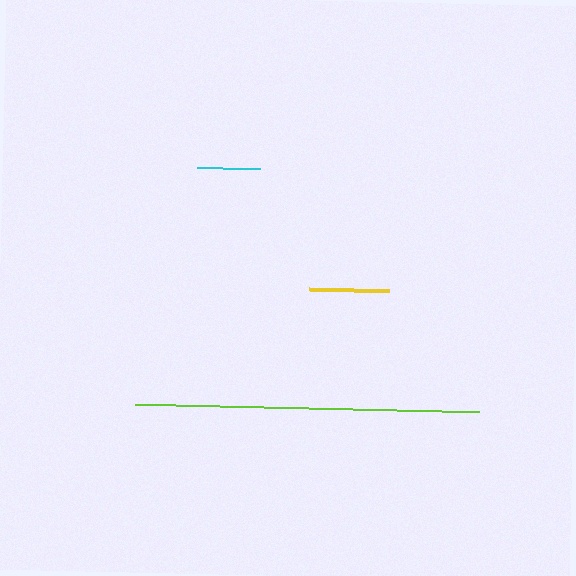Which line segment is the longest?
The lime line is the longest at approximately 344 pixels.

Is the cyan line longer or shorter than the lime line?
The lime line is longer than the cyan line.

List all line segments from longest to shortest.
From longest to shortest: lime, yellow, cyan.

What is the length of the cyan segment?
The cyan segment is approximately 64 pixels long.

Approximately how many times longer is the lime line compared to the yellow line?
The lime line is approximately 4.3 times the length of the yellow line.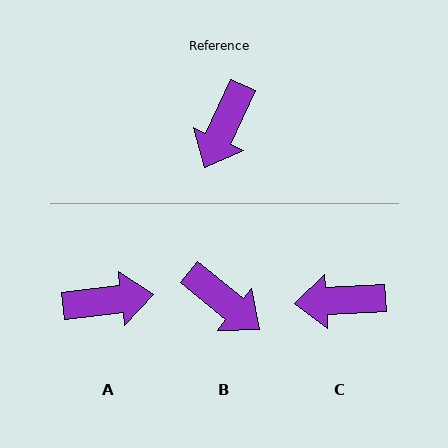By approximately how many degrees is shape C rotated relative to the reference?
Approximately 62 degrees clockwise.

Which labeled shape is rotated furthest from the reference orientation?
A, about 122 degrees away.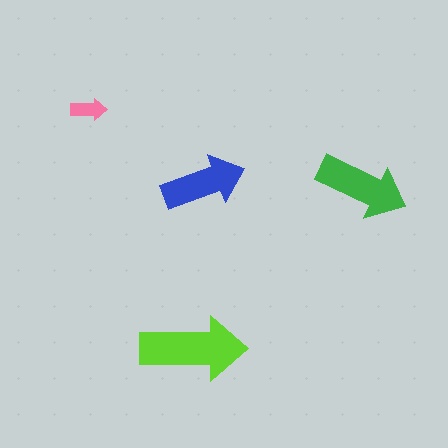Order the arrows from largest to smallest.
the lime one, the green one, the blue one, the pink one.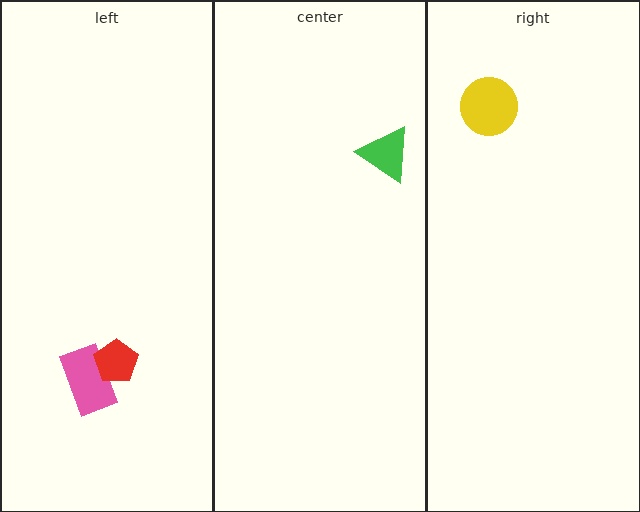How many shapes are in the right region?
1.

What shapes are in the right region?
The yellow circle.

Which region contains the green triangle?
The center region.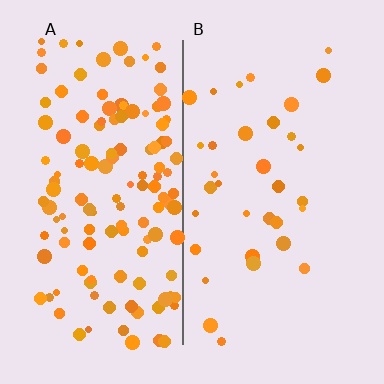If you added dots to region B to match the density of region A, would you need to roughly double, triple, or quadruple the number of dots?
Approximately quadruple.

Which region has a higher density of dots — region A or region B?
A (the left).